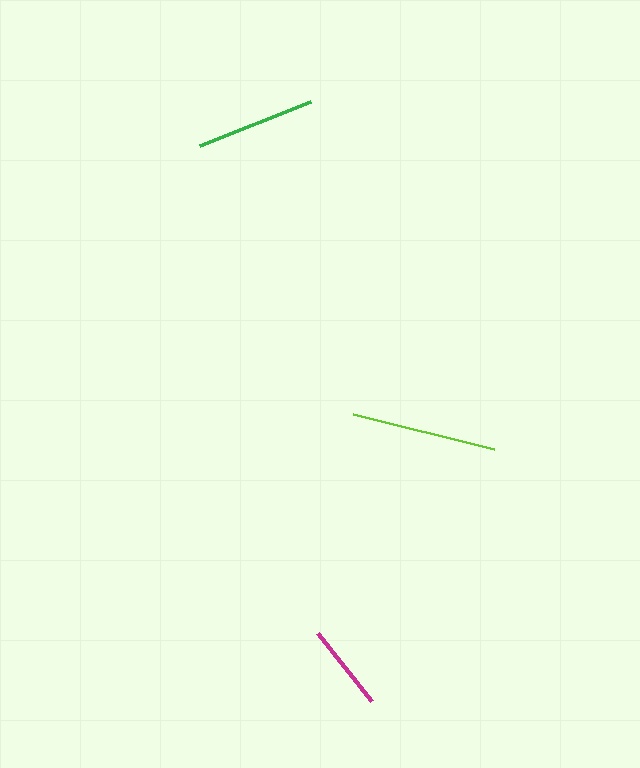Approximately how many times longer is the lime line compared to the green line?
The lime line is approximately 1.2 times the length of the green line.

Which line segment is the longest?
The lime line is the longest at approximately 145 pixels.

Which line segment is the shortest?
The magenta line is the shortest at approximately 87 pixels.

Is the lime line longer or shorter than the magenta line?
The lime line is longer than the magenta line.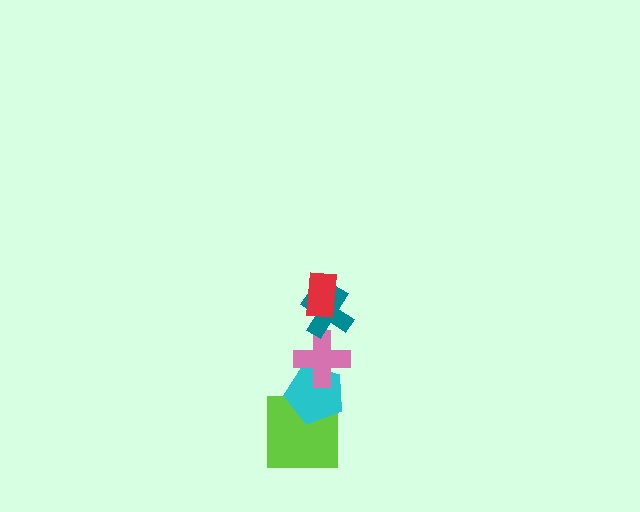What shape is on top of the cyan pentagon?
The pink cross is on top of the cyan pentagon.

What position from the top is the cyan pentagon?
The cyan pentagon is 4th from the top.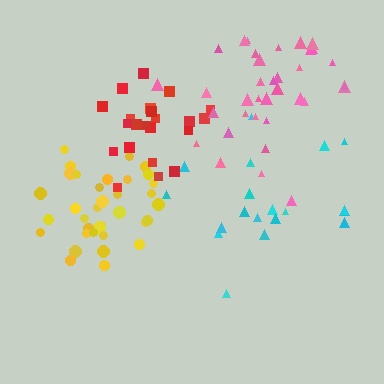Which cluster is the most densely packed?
Red.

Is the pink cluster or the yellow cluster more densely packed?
Yellow.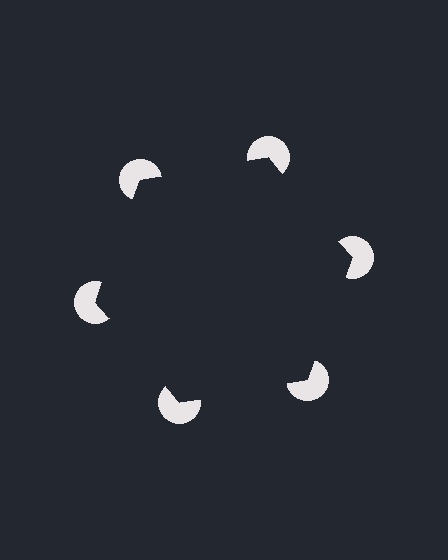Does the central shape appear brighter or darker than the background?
It typically appears slightly darker than the background, even though no actual brightness change is drawn.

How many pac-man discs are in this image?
There are 6 — one at each vertex of the illusory hexagon.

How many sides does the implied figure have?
6 sides.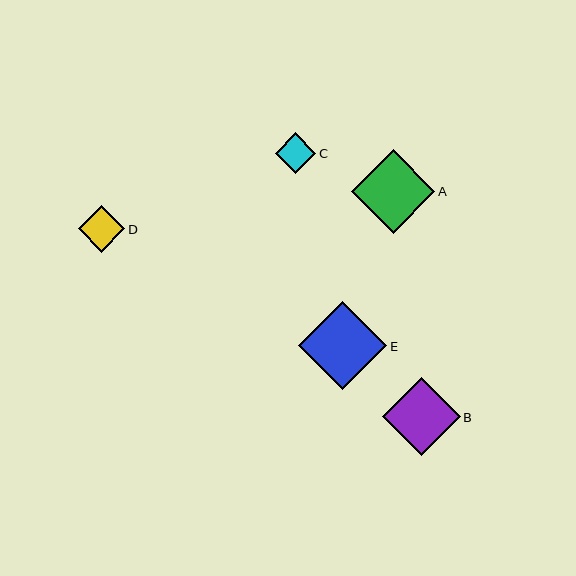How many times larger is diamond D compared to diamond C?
Diamond D is approximately 1.2 times the size of diamond C.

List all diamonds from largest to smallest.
From largest to smallest: E, A, B, D, C.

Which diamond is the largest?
Diamond E is the largest with a size of approximately 88 pixels.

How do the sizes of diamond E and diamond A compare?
Diamond E and diamond A are approximately the same size.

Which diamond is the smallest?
Diamond C is the smallest with a size of approximately 41 pixels.